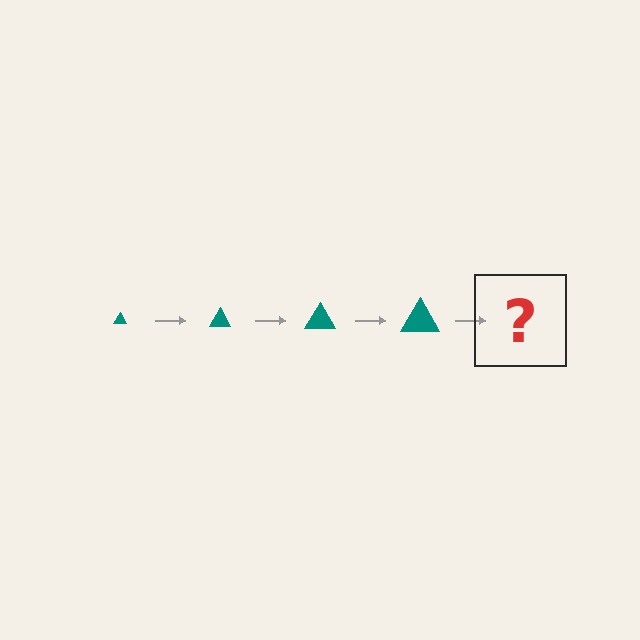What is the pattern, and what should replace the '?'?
The pattern is that the triangle gets progressively larger each step. The '?' should be a teal triangle, larger than the previous one.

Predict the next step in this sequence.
The next step is a teal triangle, larger than the previous one.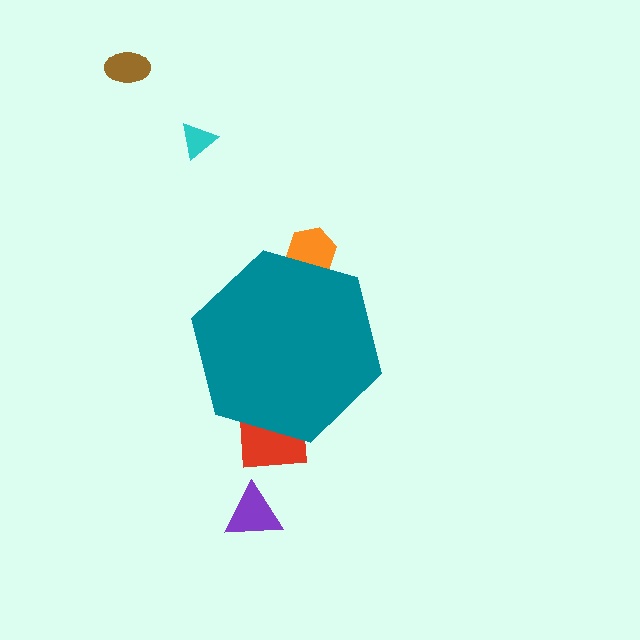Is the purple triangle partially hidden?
No, the purple triangle is fully visible.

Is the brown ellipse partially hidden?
No, the brown ellipse is fully visible.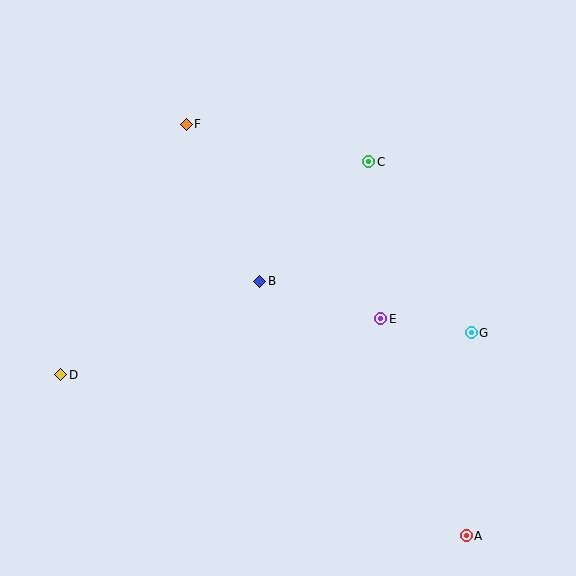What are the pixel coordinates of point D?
Point D is at (61, 375).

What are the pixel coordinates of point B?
Point B is at (260, 281).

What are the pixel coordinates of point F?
Point F is at (186, 124).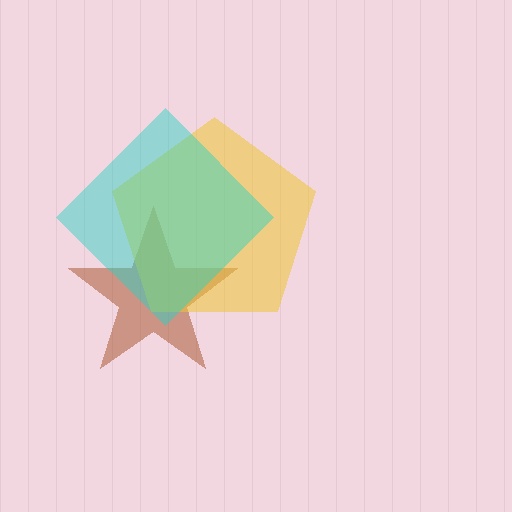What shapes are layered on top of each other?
The layered shapes are: a brown star, a yellow pentagon, a cyan diamond.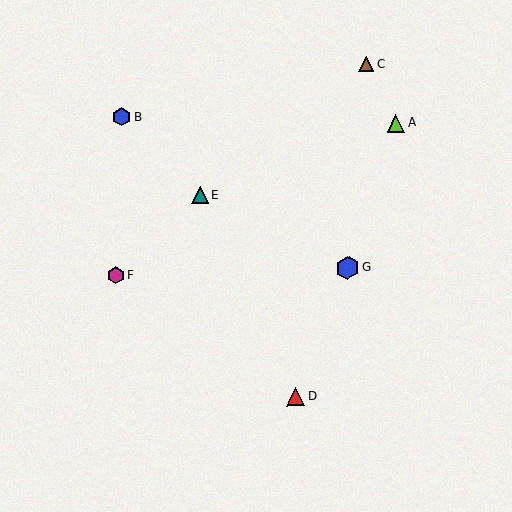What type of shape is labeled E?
Shape E is a teal triangle.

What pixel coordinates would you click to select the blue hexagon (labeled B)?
Click at (121, 117) to select the blue hexagon B.